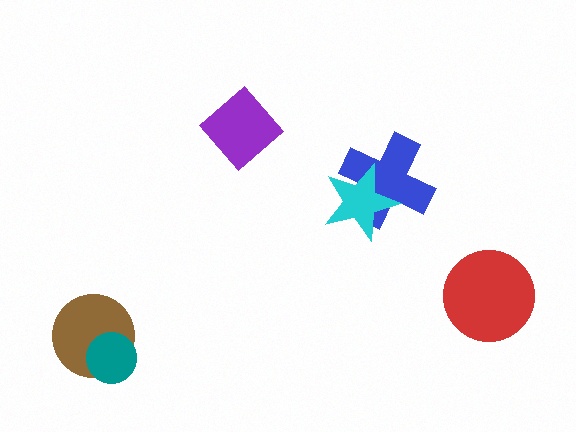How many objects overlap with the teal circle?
1 object overlaps with the teal circle.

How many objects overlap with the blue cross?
1 object overlaps with the blue cross.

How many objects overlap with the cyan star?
1 object overlaps with the cyan star.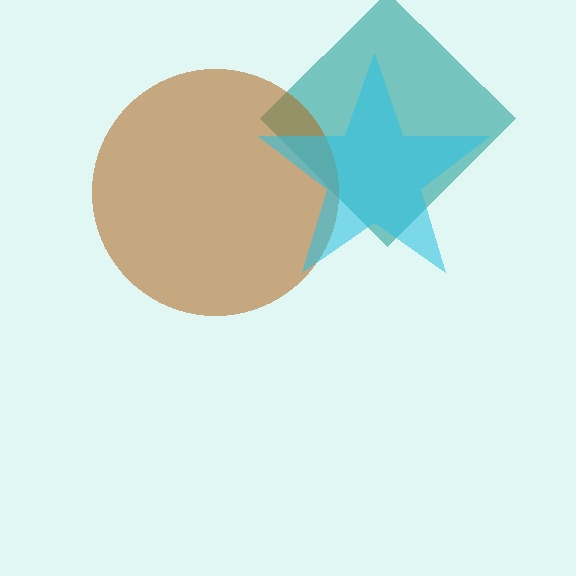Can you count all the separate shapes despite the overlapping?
Yes, there are 3 separate shapes.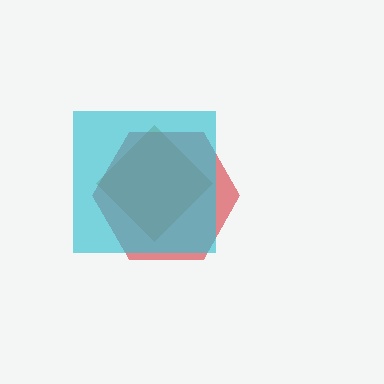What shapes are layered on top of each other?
The layered shapes are: a brown diamond, a red hexagon, a cyan square.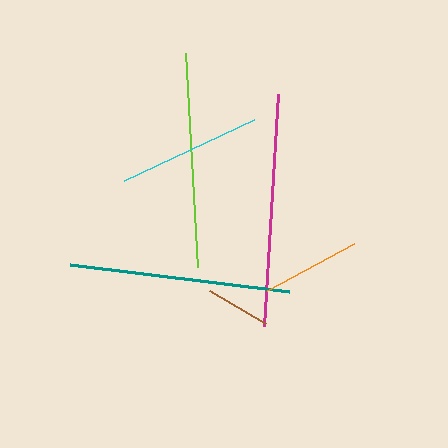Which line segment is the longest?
The magenta line is the longest at approximately 232 pixels.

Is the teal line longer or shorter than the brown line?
The teal line is longer than the brown line.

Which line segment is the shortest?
The brown line is the shortest at approximately 64 pixels.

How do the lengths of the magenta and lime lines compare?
The magenta and lime lines are approximately the same length.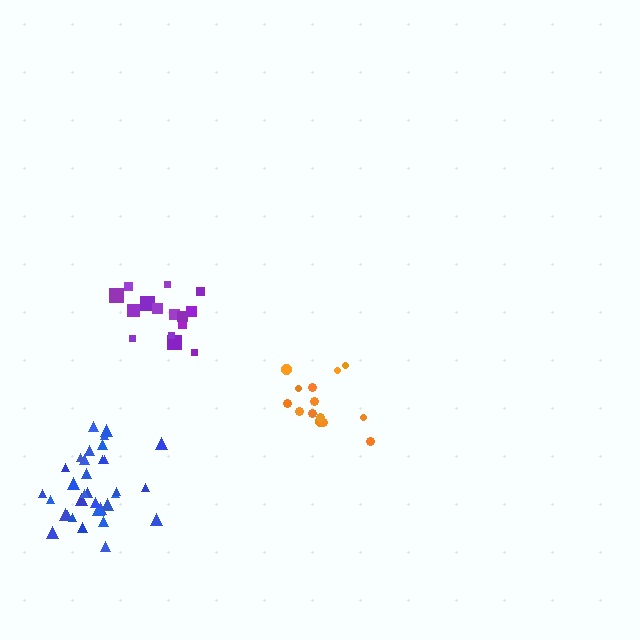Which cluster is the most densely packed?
Purple.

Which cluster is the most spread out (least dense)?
Orange.